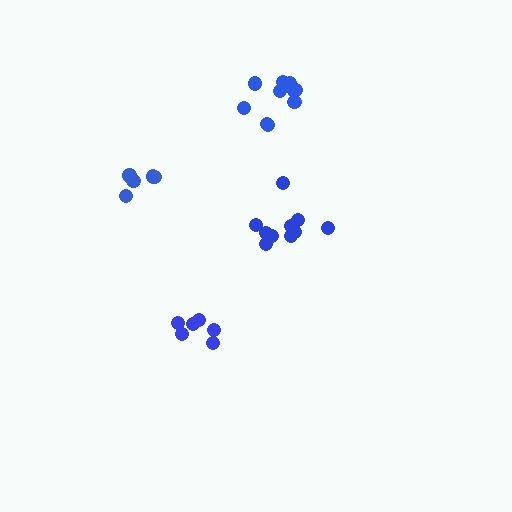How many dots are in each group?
Group 1: 5 dots, Group 2: 6 dots, Group 3: 10 dots, Group 4: 10 dots (31 total).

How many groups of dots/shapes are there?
There are 4 groups.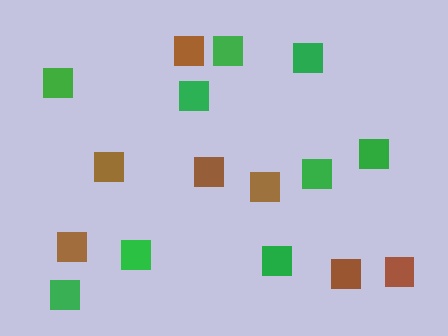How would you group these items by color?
There are 2 groups: one group of brown squares (7) and one group of green squares (9).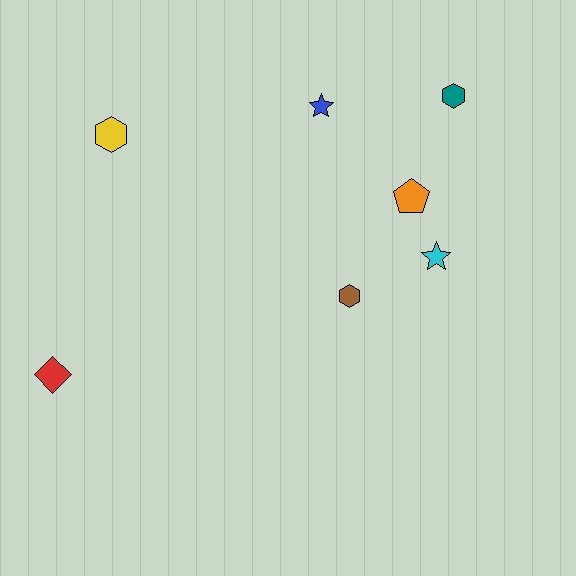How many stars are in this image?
There are 2 stars.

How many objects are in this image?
There are 7 objects.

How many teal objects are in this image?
There is 1 teal object.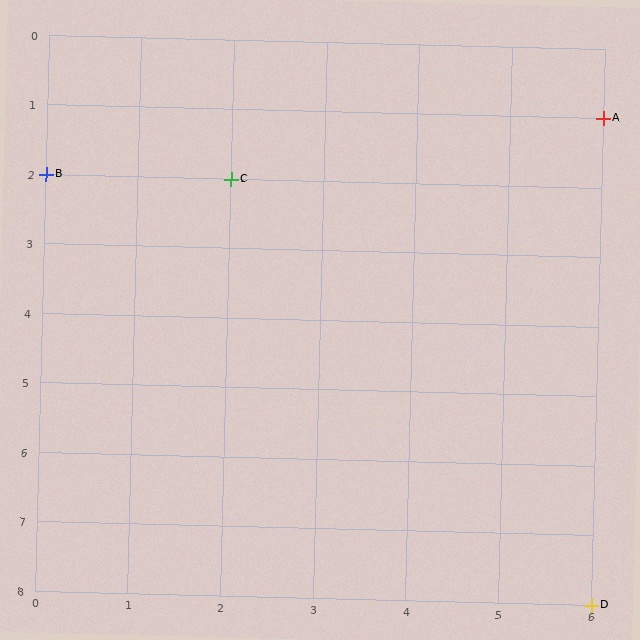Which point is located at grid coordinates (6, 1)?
Point A is at (6, 1).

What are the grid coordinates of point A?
Point A is at grid coordinates (6, 1).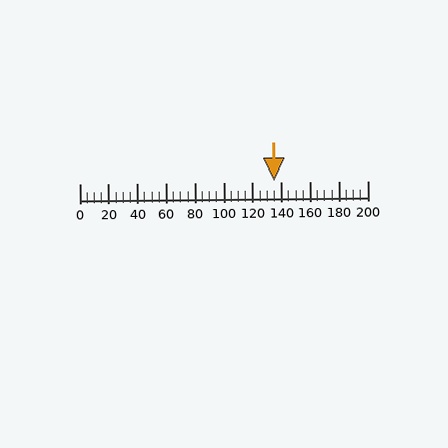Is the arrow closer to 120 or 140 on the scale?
The arrow is closer to 140.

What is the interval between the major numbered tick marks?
The major tick marks are spaced 20 units apart.